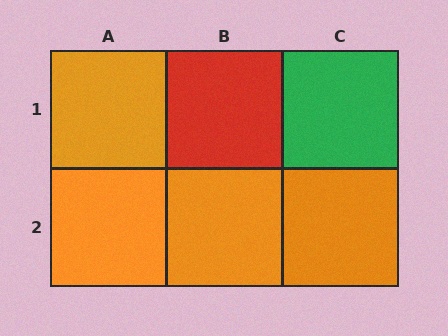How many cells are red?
1 cell is red.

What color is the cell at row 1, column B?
Red.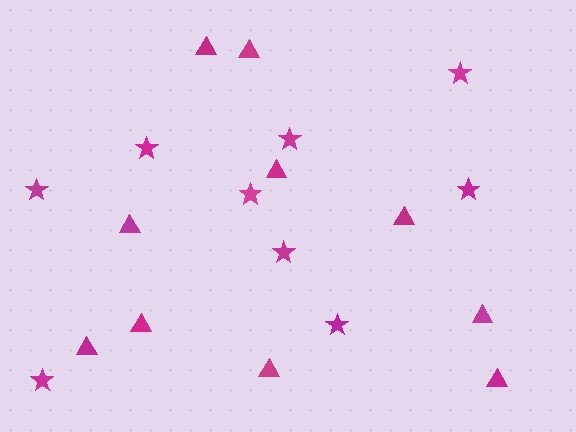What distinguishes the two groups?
There are 2 groups: one group of triangles (10) and one group of stars (9).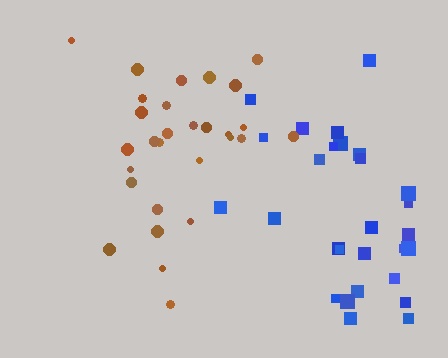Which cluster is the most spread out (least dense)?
Brown.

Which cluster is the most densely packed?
Blue.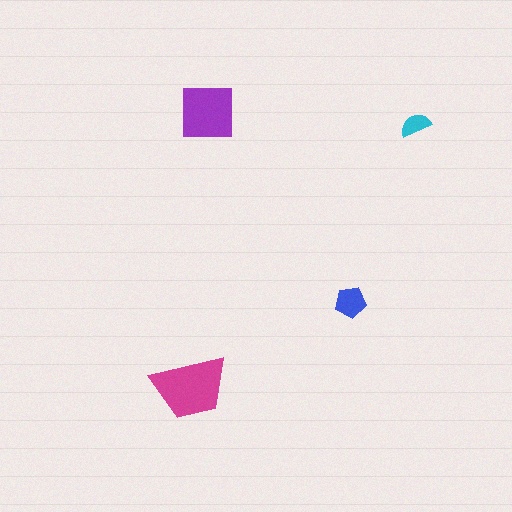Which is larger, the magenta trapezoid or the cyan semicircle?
The magenta trapezoid.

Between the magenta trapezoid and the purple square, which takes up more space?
The magenta trapezoid.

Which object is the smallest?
The cyan semicircle.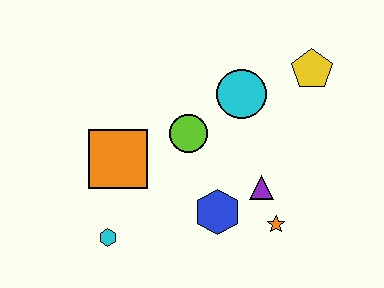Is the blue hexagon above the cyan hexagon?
Yes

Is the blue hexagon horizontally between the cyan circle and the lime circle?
Yes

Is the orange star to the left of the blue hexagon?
No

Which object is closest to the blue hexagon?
The purple triangle is closest to the blue hexagon.